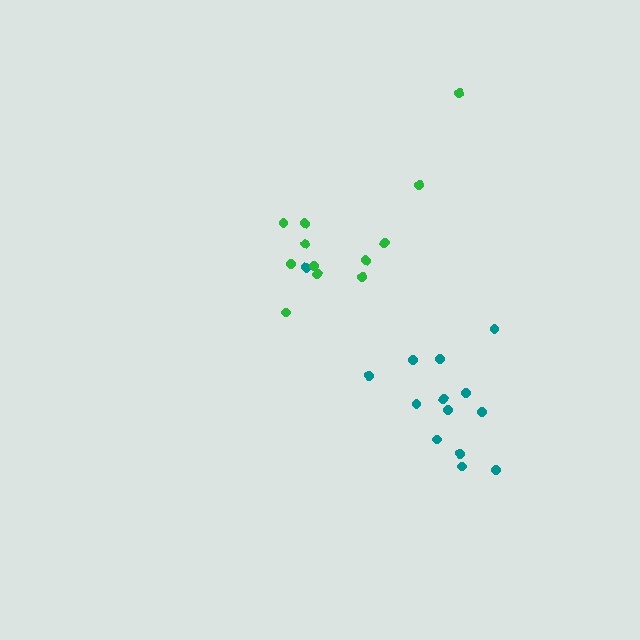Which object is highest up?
The green cluster is topmost.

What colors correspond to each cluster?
The clusters are colored: teal, green.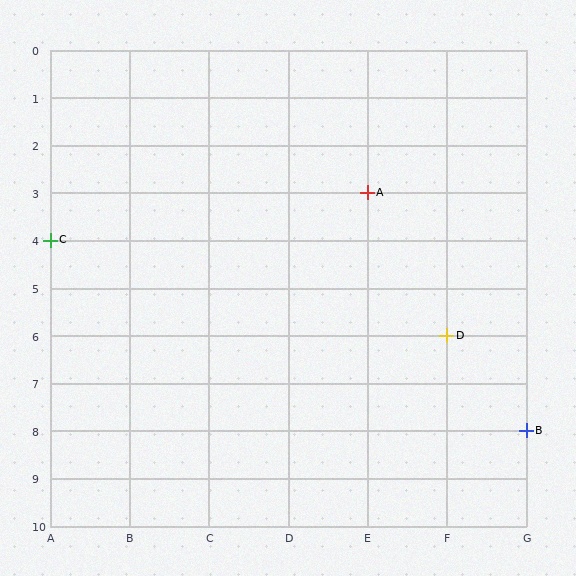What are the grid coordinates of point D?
Point D is at grid coordinates (F, 6).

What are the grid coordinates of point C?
Point C is at grid coordinates (A, 4).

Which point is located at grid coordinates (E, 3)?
Point A is at (E, 3).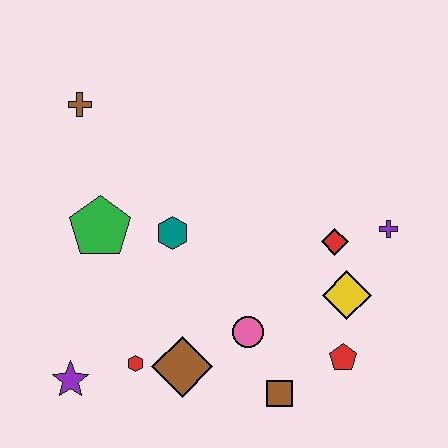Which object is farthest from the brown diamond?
The brown cross is farthest from the brown diamond.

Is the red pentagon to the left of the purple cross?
Yes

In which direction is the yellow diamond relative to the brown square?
The yellow diamond is above the brown square.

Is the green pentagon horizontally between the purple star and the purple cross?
Yes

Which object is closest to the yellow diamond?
The red diamond is closest to the yellow diamond.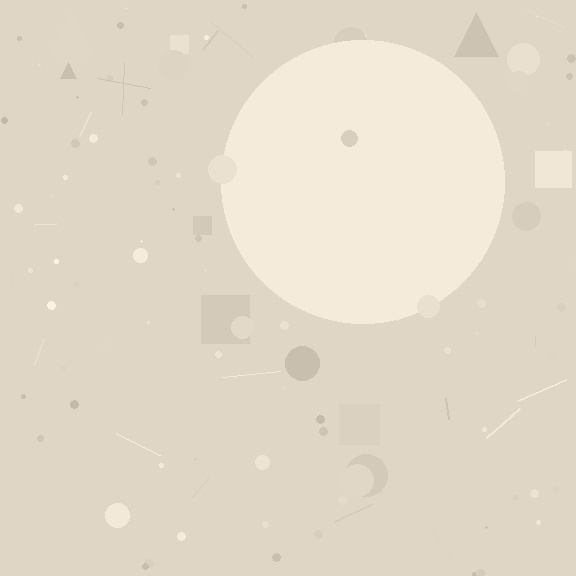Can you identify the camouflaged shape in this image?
The camouflaged shape is a circle.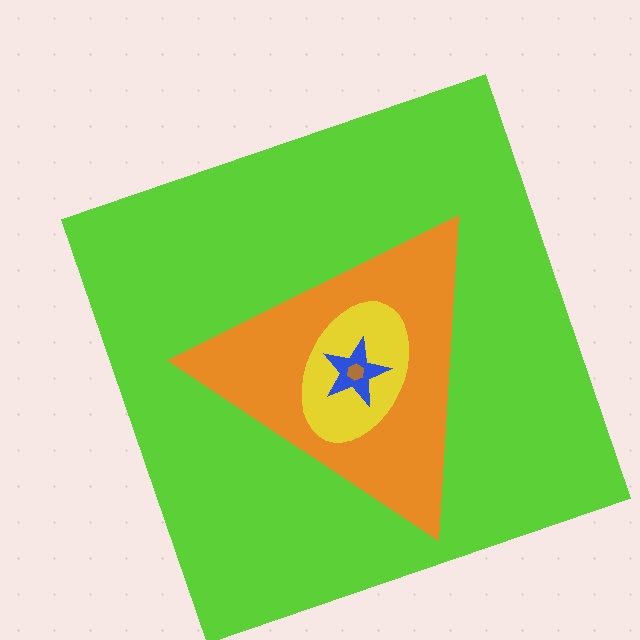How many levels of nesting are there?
5.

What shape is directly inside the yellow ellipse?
The blue star.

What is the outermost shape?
The lime square.